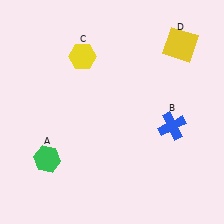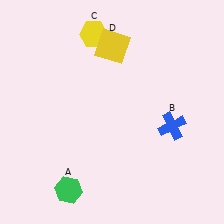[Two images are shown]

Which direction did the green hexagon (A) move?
The green hexagon (A) moved down.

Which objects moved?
The objects that moved are: the green hexagon (A), the yellow hexagon (C), the yellow square (D).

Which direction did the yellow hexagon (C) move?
The yellow hexagon (C) moved up.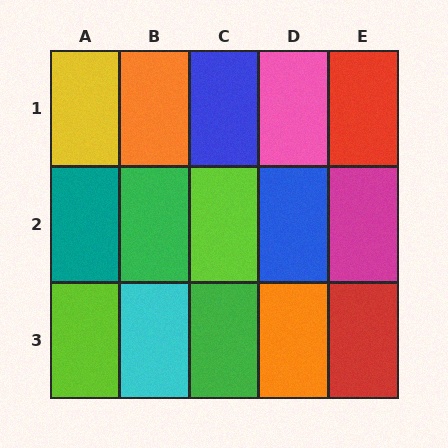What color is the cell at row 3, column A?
Lime.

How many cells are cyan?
1 cell is cyan.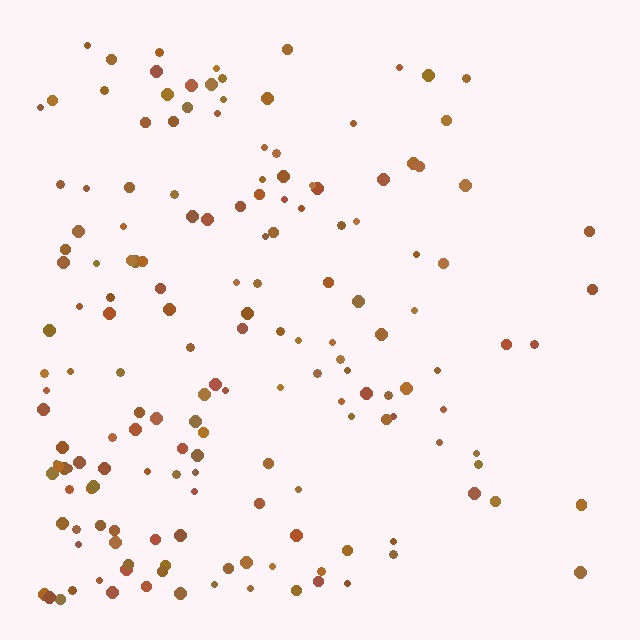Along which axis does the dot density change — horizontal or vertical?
Horizontal.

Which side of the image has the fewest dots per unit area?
The right.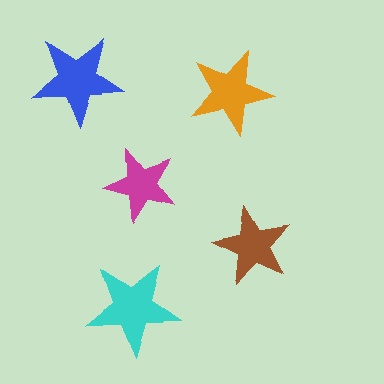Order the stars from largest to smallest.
the cyan one, the blue one, the orange one, the brown one, the magenta one.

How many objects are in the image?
There are 5 objects in the image.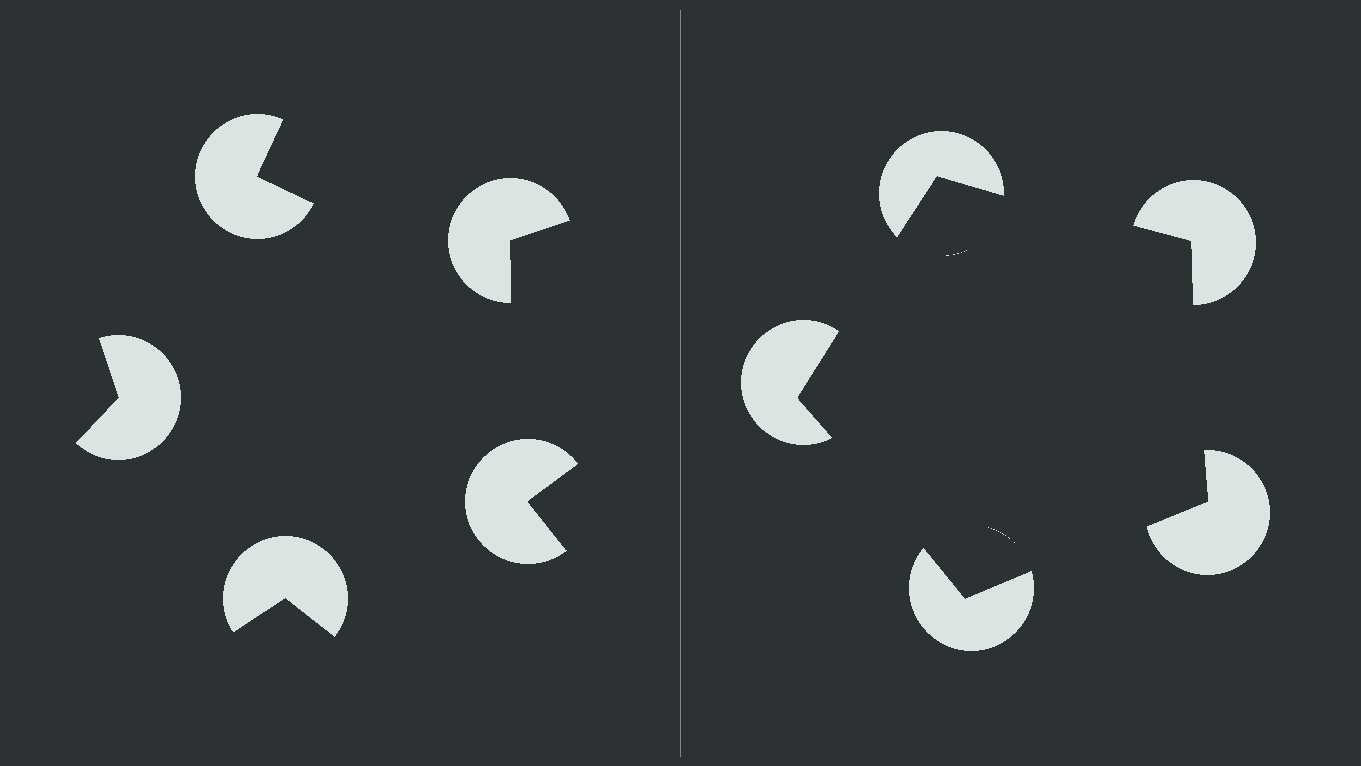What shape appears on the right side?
An illusory pentagon.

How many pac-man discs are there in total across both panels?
10 — 5 on each side.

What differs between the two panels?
The pac-man discs are positioned identically on both sides; only the wedge orientations differ. On the right they align to a pentagon; on the left they are misaligned.